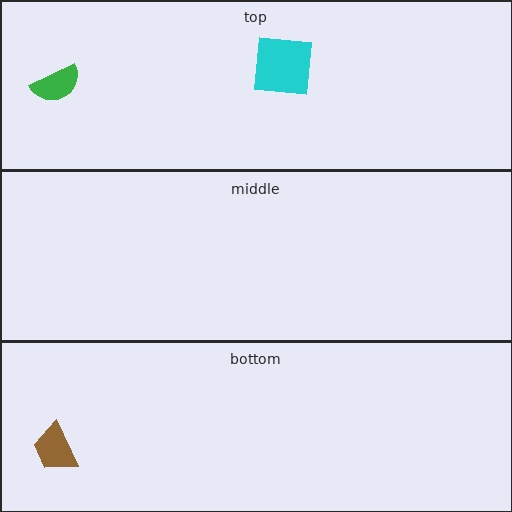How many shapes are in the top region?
2.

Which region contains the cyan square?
The top region.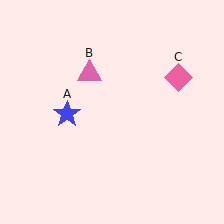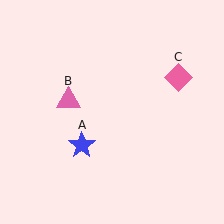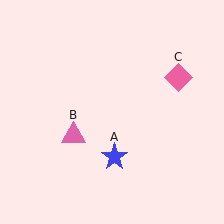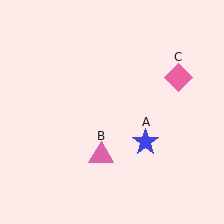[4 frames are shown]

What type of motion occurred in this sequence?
The blue star (object A), pink triangle (object B) rotated counterclockwise around the center of the scene.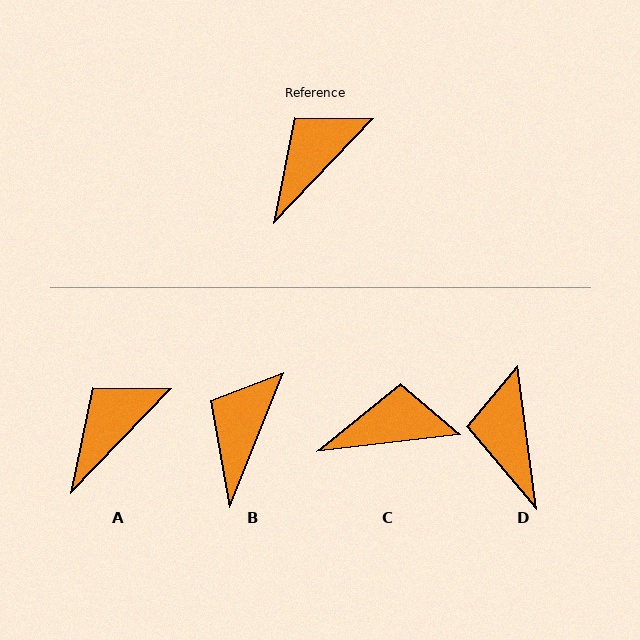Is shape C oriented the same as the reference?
No, it is off by about 39 degrees.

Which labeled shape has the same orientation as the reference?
A.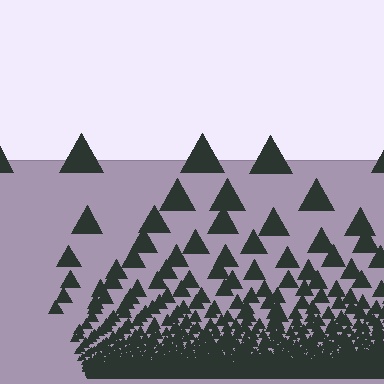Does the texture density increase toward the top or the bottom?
Density increases toward the bottom.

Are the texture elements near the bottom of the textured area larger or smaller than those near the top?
Smaller. The gradient is inverted — elements near the bottom are smaller and denser.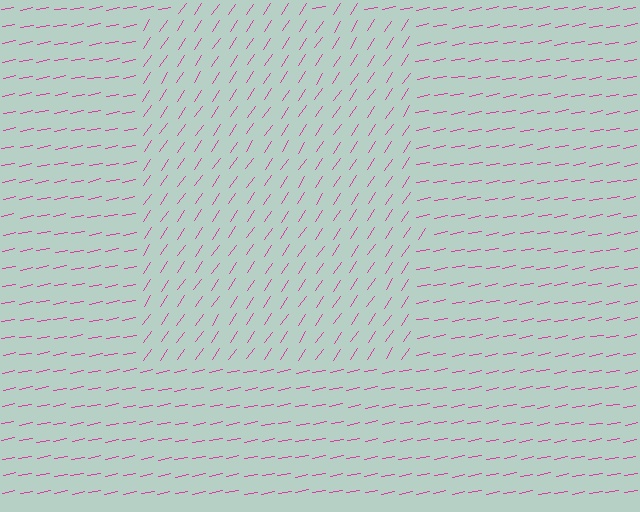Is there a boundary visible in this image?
Yes, there is a texture boundary formed by a change in line orientation.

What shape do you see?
I see a rectangle.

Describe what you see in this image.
The image is filled with small magenta line segments. A rectangle region in the image has lines oriented differently from the surrounding lines, creating a visible texture boundary.